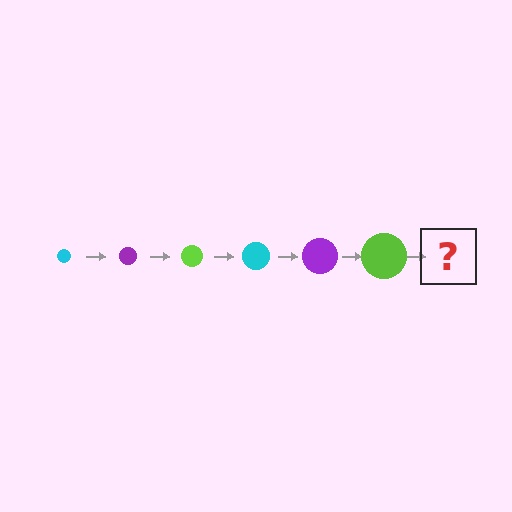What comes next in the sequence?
The next element should be a cyan circle, larger than the previous one.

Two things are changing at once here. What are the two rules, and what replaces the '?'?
The two rules are that the circle grows larger each step and the color cycles through cyan, purple, and lime. The '?' should be a cyan circle, larger than the previous one.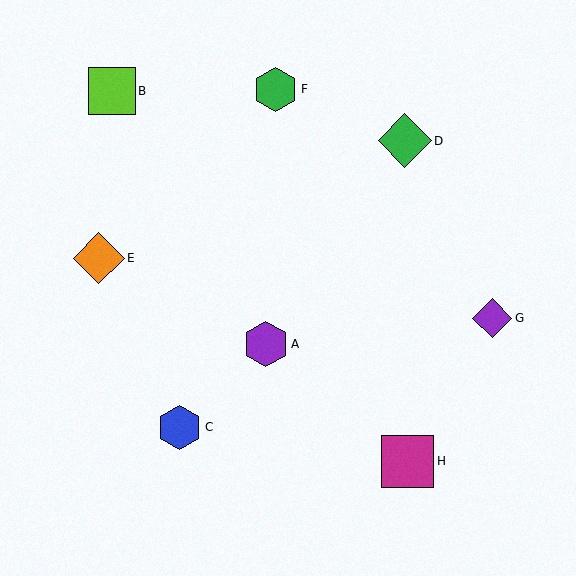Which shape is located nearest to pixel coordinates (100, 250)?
The orange diamond (labeled E) at (99, 258) is nearest to that location.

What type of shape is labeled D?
Shape D is a green diamond.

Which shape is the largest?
The green diamond (labeled D) is the largest.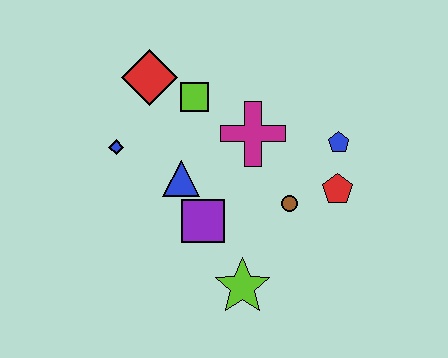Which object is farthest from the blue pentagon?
The blue diamond is farthest from the blue pentagon.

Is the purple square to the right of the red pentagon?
No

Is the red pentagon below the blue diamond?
Yes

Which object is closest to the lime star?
The purple square is closest to the lime star.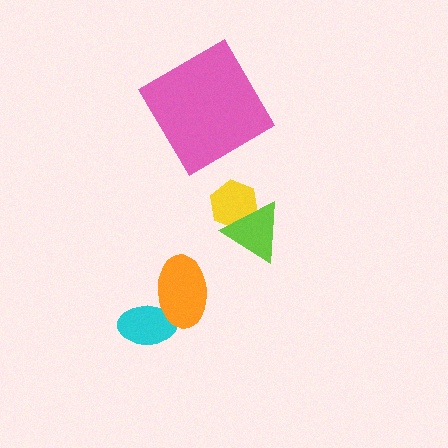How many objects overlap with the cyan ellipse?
1 object overlaps with the cyan ellipse.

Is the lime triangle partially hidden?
No, no other shape covers it.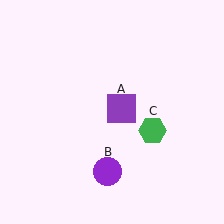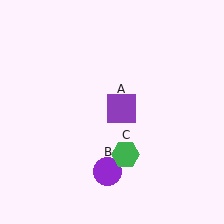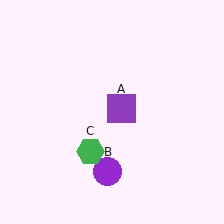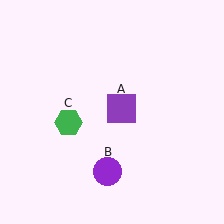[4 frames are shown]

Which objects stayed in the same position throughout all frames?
Purple square (object A) and purple circle (object B) remained stationary.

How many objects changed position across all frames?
1 object changed position: green hexagon (object C).